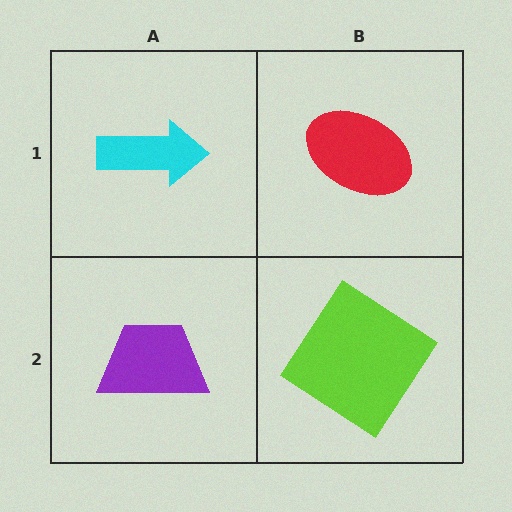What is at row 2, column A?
A purple trapezoid.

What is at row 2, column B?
A lime diamond.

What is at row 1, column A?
A cyan arrow.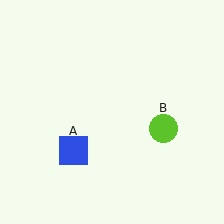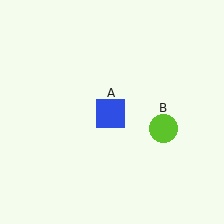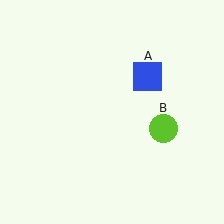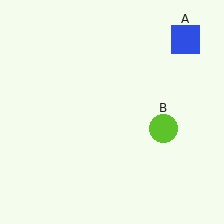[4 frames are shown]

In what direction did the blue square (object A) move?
The blue square (object A) moved up and to the right.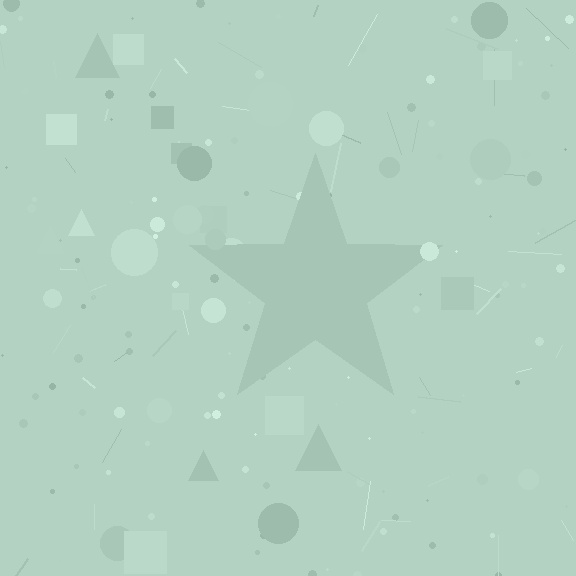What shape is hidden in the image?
A star is hidden in the image.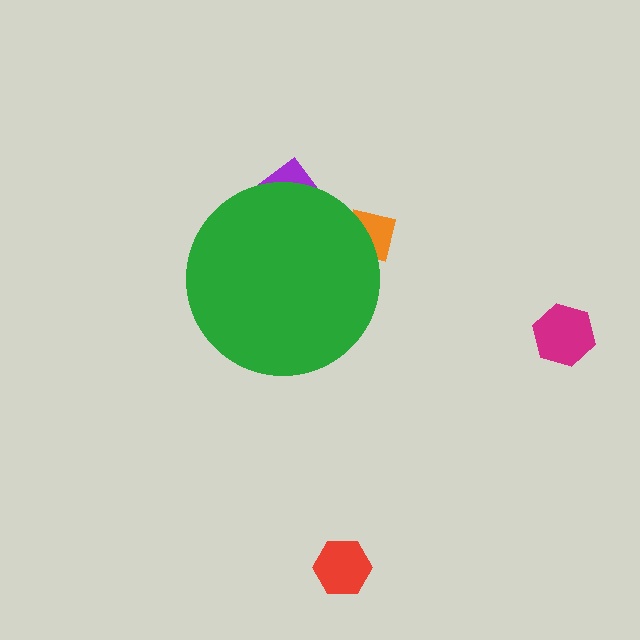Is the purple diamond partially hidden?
Yes, the purple diamond is partially hidden behind the green circle.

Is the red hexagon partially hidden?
No, the red hexagon is fully visible.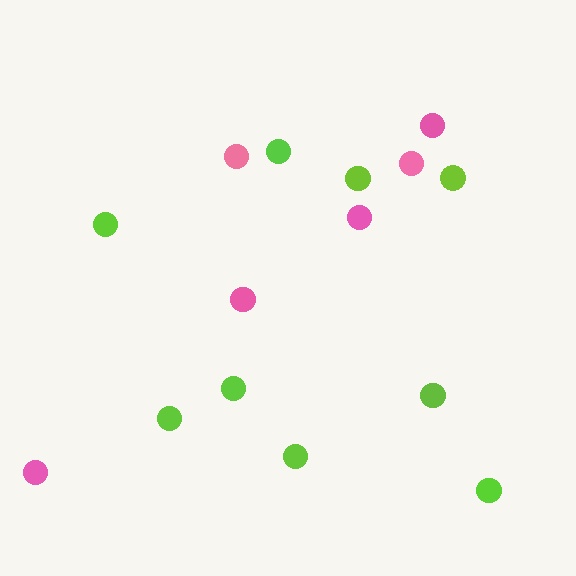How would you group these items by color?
There are 2 groups: one group of pink circles (6) and one group of lime circles (9).